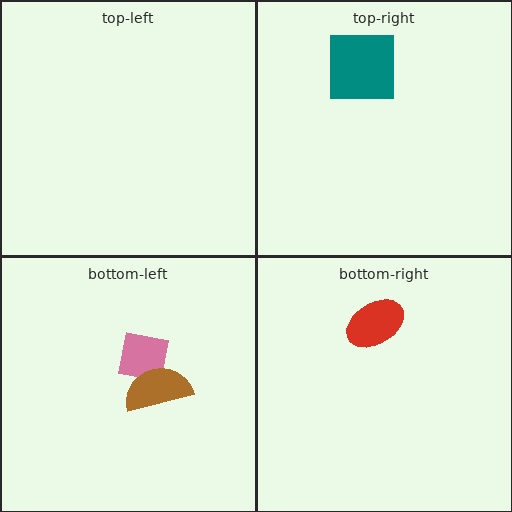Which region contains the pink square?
The bottom-left region.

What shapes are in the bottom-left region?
The pink square, the brown semicircle.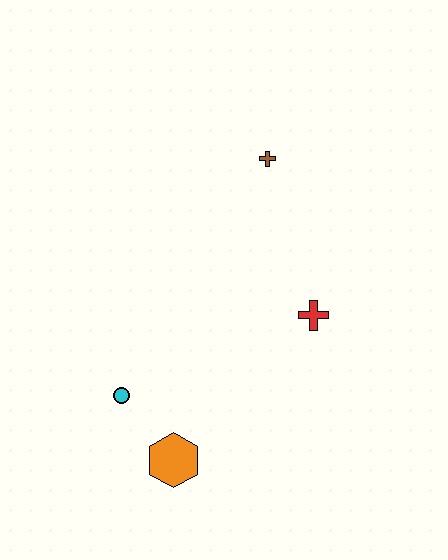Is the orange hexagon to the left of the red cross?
Yes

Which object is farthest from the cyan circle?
The brown cross is farthest from the cyan circle.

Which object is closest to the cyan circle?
The orange hexagon is closest to the cyan circle.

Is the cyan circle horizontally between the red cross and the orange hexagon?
No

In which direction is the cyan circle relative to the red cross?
The cyan circle is to the left of the red cross.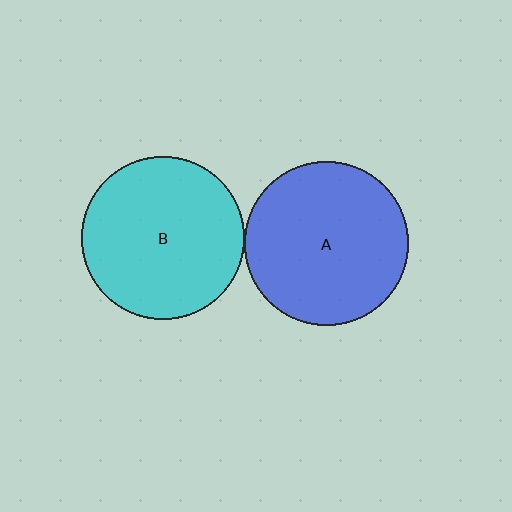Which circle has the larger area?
Circle A (blue).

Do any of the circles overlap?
No, none of the circles overlap.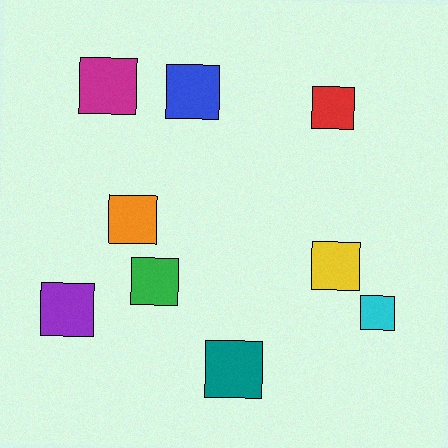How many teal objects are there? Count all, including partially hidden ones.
There is 1 teal object.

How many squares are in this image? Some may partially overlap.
There are 9 squares.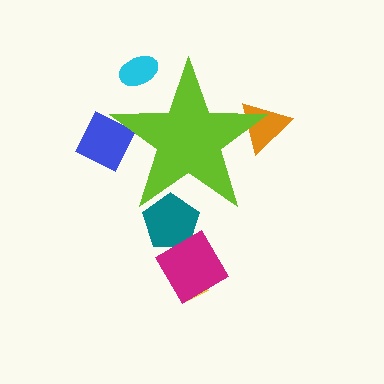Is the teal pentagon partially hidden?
Yes, the teal pentagon is partially hidden behind the lime star.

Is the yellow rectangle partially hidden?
No, the yellow rectangle is fully visible.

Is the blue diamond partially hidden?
Yes, the blue diamond is partially hidden behind the lime star.